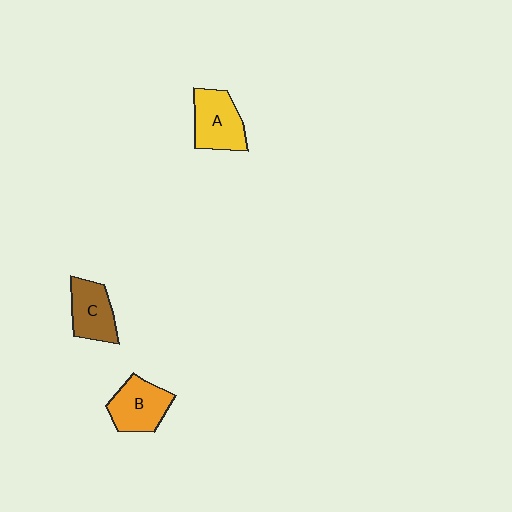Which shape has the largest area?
Shape A (yellow).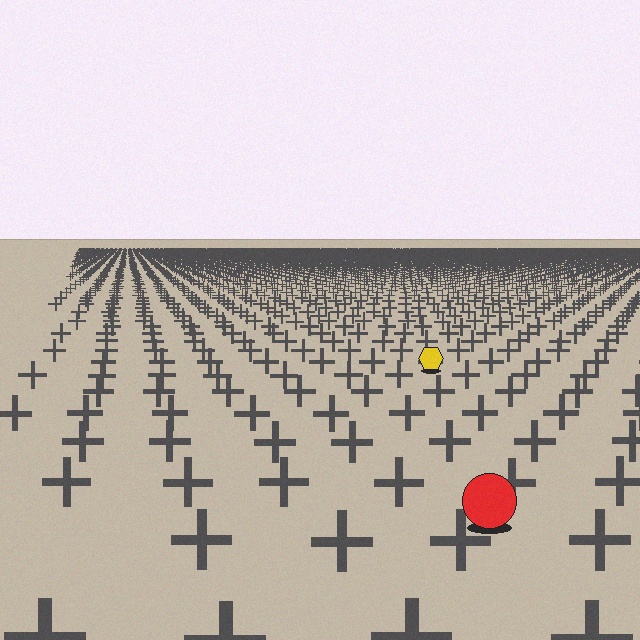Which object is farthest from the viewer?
The yellow hexagon is farthest from the viewer. It appears smaller and the ground texture around it is denser.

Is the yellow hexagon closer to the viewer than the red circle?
No. The red circle is closer — you can tell from the texture gradient: the ground texture is coarser near it.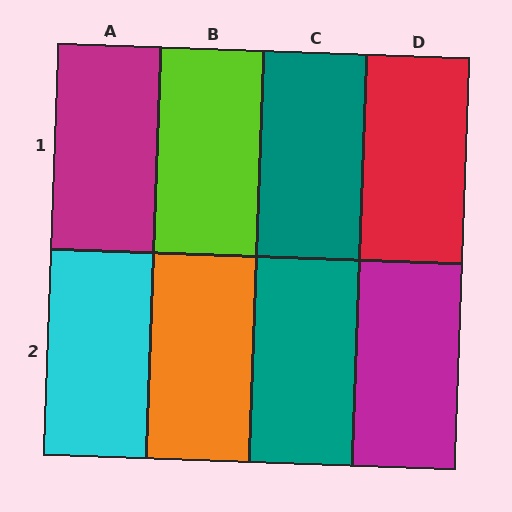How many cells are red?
1 cell is red.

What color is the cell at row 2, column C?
Teal.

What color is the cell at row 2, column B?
Orange.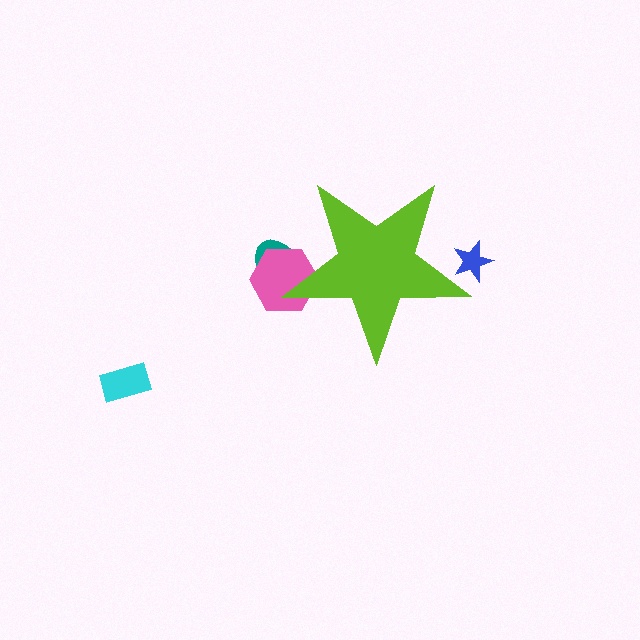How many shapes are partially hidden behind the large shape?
3 shapes are partially hidden.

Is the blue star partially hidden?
Yes, the blue star is partially hidden behind the lime star.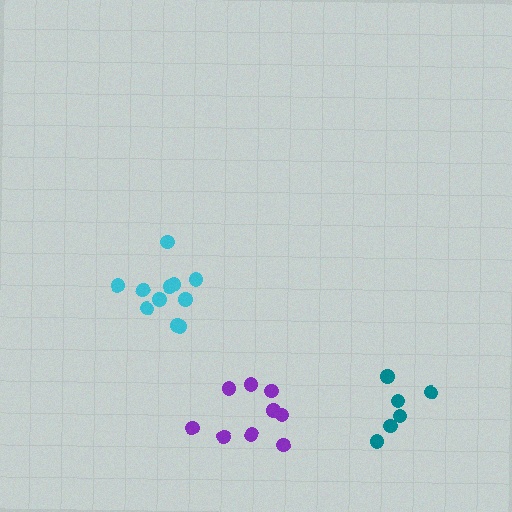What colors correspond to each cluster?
The clusters are colored: teal, purple, cyan.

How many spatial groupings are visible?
There are 3 spatial groupings.